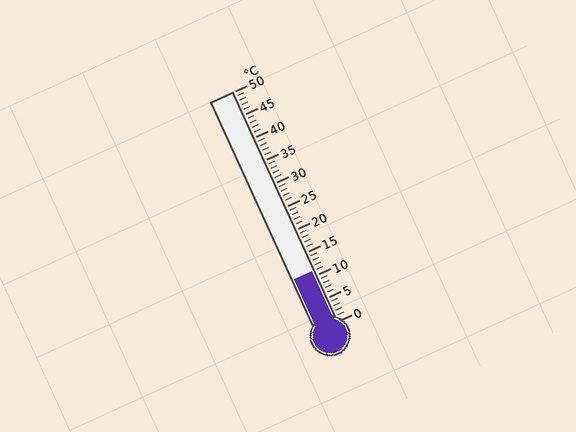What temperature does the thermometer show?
The thermometer shows approximately 11°C.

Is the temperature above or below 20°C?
The temperature is below 20°C.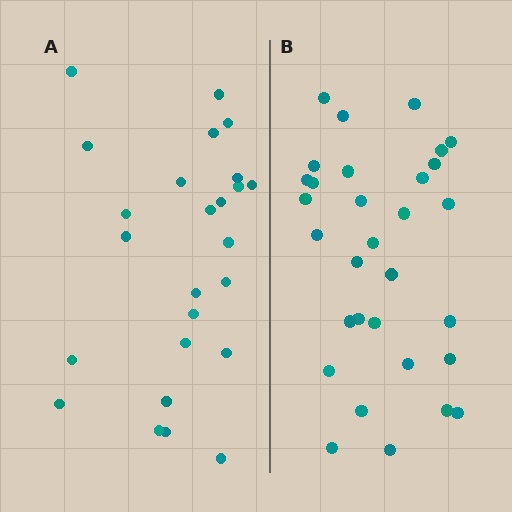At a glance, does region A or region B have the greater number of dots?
Region B (the right region) has more dots.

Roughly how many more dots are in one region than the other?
Region B has about 6 more dots than region A.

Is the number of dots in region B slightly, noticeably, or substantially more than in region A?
Region B has only slightly more — the two regions are fairly close. The ratio is roughly 1.2 to 1.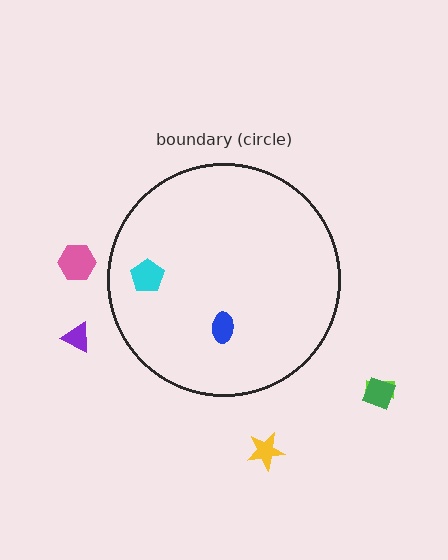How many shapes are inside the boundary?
2 inside, 5 outside.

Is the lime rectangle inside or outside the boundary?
Outside.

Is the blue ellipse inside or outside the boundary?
Inside.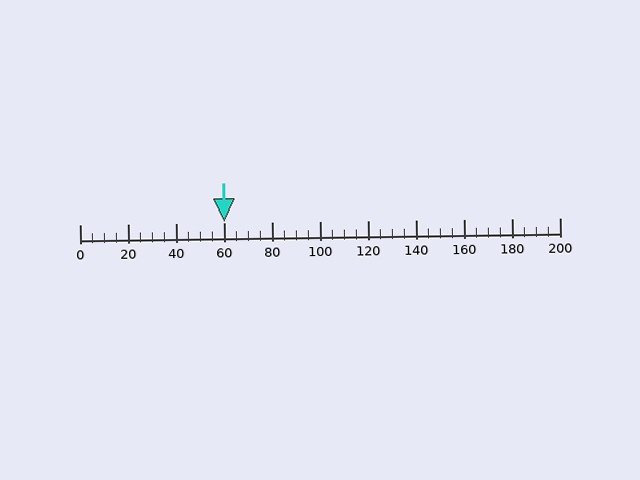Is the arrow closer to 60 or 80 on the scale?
The arrow is closer to 60.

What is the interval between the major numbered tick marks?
The major tick marks are spaced 20 units apart.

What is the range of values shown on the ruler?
The ruler shows values from 0 to 200.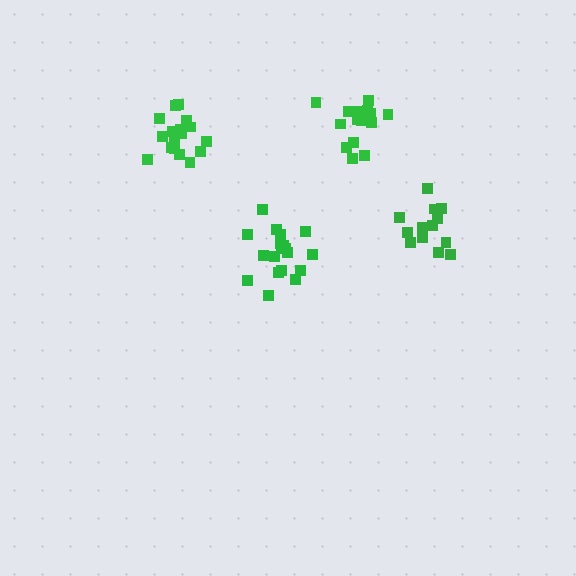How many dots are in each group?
Group 1: 14 dots, Group 2: 19 dots, Group 3: 20 dots, Group 4: 16 dots (69 total).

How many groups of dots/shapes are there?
There are 4 groups.